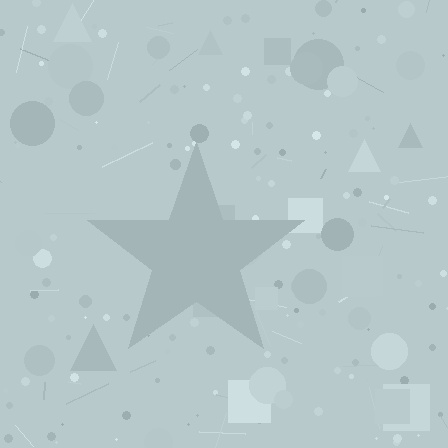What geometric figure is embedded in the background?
A star is embedded in the background.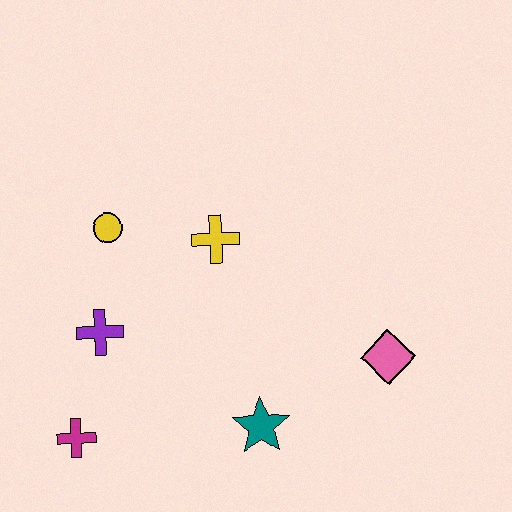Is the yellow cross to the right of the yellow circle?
Yes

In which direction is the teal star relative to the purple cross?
The teal star is to the right of the purple cross.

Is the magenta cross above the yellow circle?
No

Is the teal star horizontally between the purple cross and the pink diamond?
Yes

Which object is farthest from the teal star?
The yellow circle is farthest from the teal star.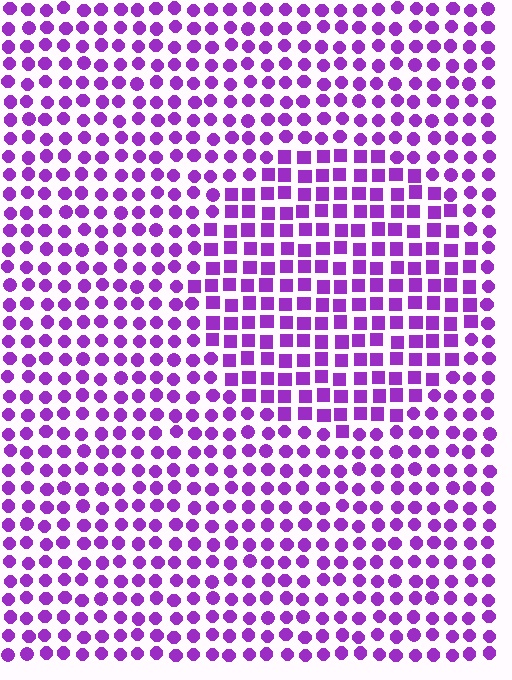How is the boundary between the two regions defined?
The boundary is defined by a change in element shape: squares inside vs. circles outside. All elements share the same color and spacing.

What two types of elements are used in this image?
The image uses squares inside the circle region and circles outside it.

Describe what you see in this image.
The image is filled with small purple elements arranged in a uniform grid. A circle-shaped region contains squares, while the surrounding area contains circles. The boundary is defined purely by the change in element shape.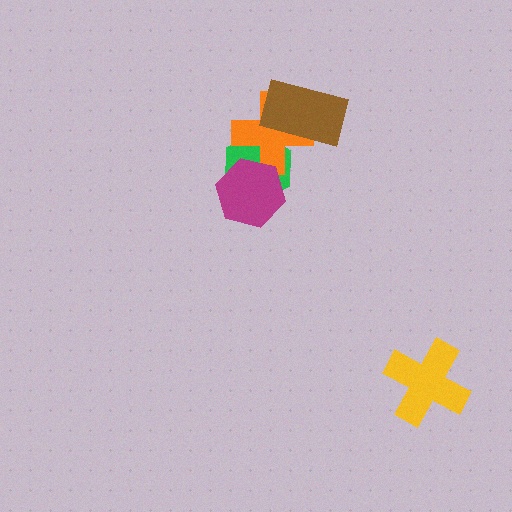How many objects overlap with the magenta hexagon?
2 objects overlap with the magenta hexagon.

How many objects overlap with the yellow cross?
0 objects overlap with the yellow cross.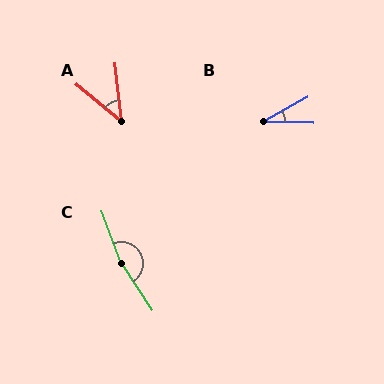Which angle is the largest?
C, at approximately 167 degrees.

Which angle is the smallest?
B, at approximately 31 degrees.